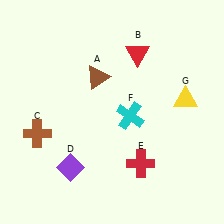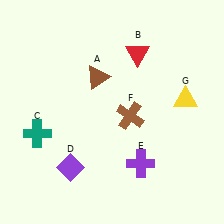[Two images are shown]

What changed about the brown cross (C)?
In Image 1, C is brown. In Image 2, it changed to teal.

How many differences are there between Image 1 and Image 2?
There are 3 differences between the two images.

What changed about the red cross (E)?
In Image 1, E is red. In Image 2, it changed to purple.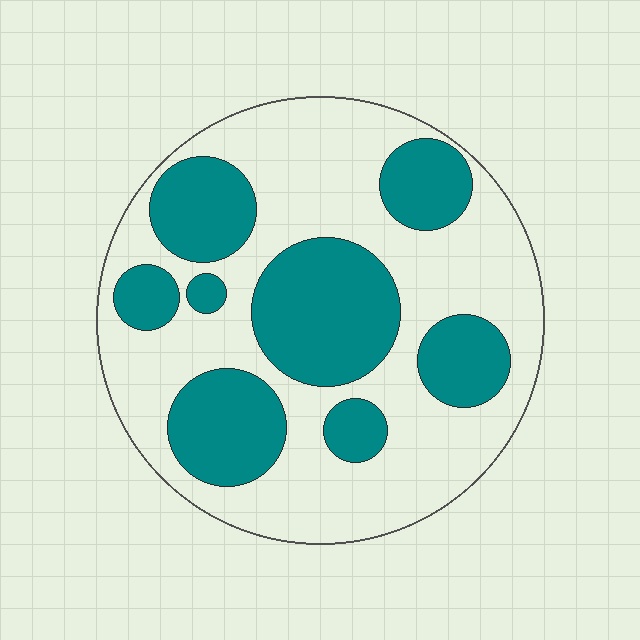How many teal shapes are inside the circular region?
8.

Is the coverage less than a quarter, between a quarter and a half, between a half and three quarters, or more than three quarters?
Between a quarter and a half.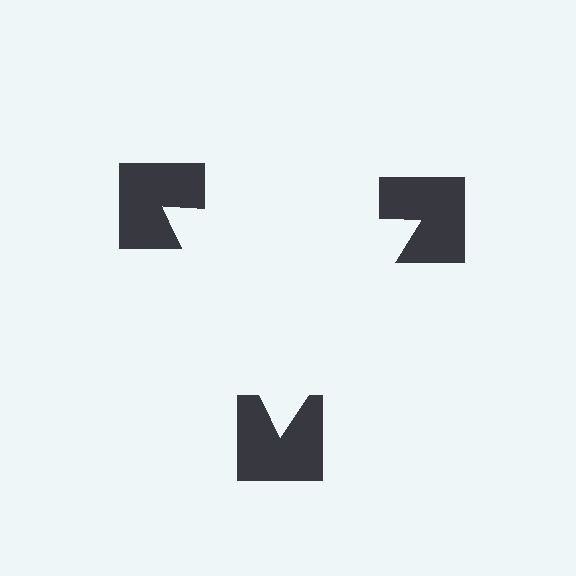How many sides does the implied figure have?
3 sides.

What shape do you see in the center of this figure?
An illusory triangle — its edges are inferred from the aligned wedge cuts in the notched squares, not physically drawn.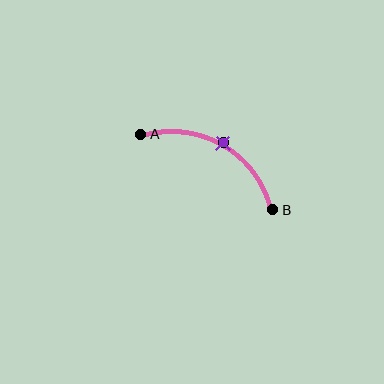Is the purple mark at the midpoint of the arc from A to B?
Yes. The purple mark lies on the arc at equal arc-length from both A and B — it is the arc midpoint.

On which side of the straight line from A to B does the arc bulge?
The arc bulges above the straight line connecting A and B.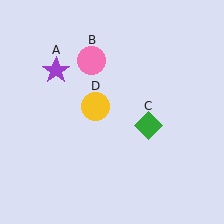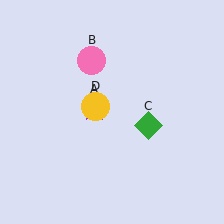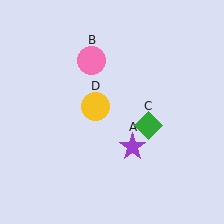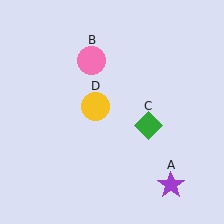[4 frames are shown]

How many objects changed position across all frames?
1 object changed position: purple star (object A).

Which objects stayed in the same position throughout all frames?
Pink circle (object B) and green diamond (object C) and yellow circle (object D) remained stationary.